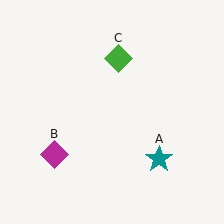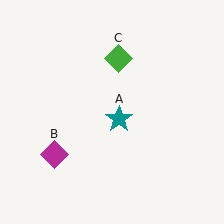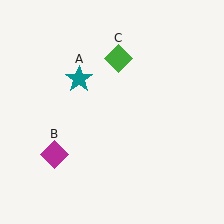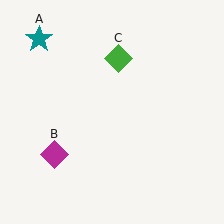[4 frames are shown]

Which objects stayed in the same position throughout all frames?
Magenta diamond (object B) and green diamond (object C) remained stationary.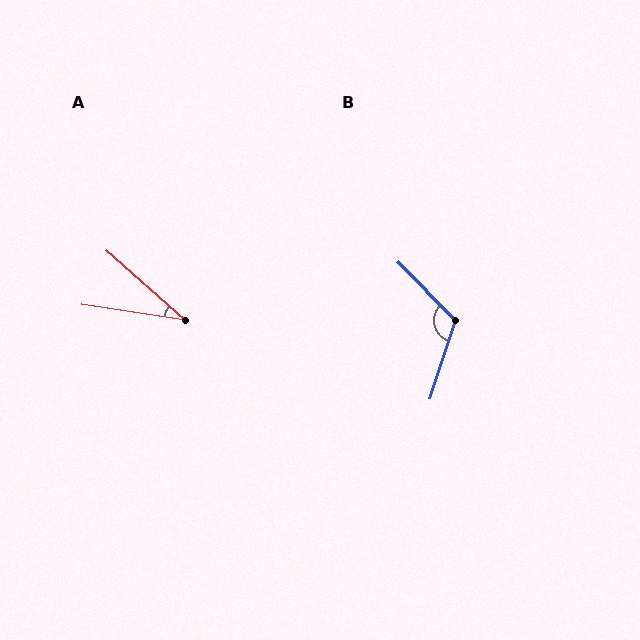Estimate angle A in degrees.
Approximately 33 degrees.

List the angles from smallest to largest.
A (33°), B (118°).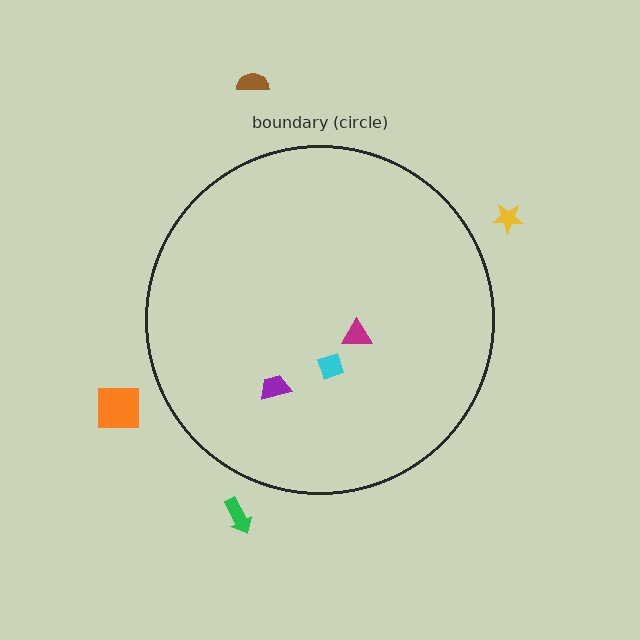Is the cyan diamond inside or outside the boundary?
Inside.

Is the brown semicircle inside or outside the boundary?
Outside.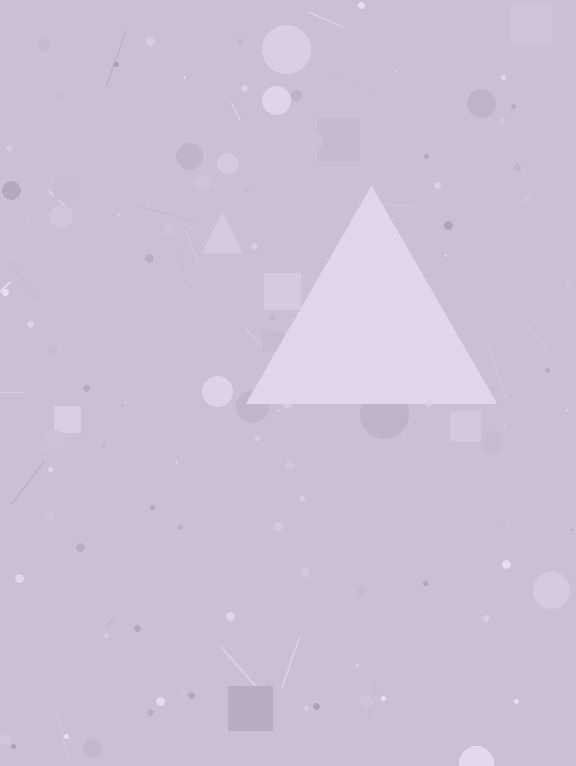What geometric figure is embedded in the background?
A triangle is embedded in the background.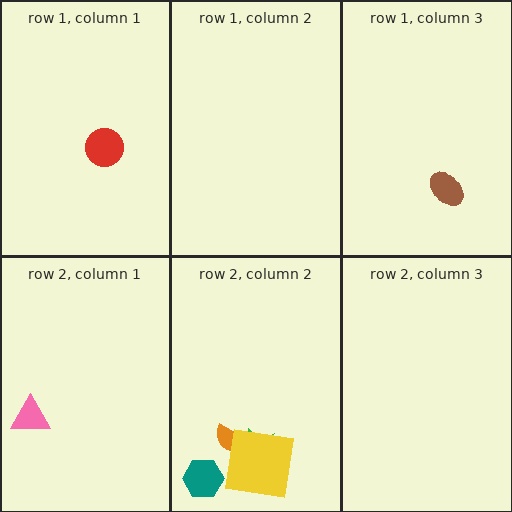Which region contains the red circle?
The row 1, column 1 region.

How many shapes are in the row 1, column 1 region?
1.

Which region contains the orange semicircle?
The row 2, column 2 region.